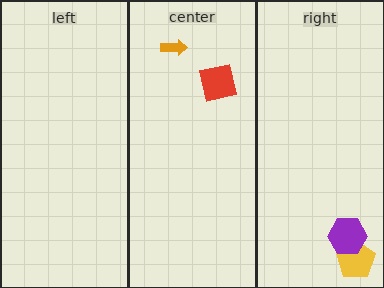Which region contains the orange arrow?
The center region.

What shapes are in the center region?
The red square, the orange arrow.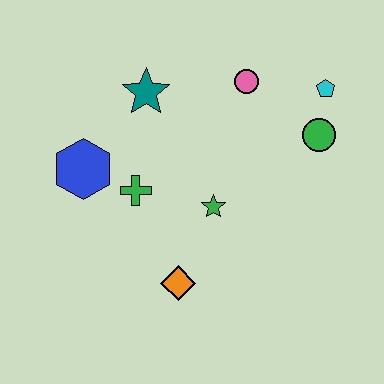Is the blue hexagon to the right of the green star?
No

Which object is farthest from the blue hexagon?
The cyan pentagon is farthest from the blue hexagon.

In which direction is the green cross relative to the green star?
The green cross is to the left of the green star.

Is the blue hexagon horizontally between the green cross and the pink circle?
No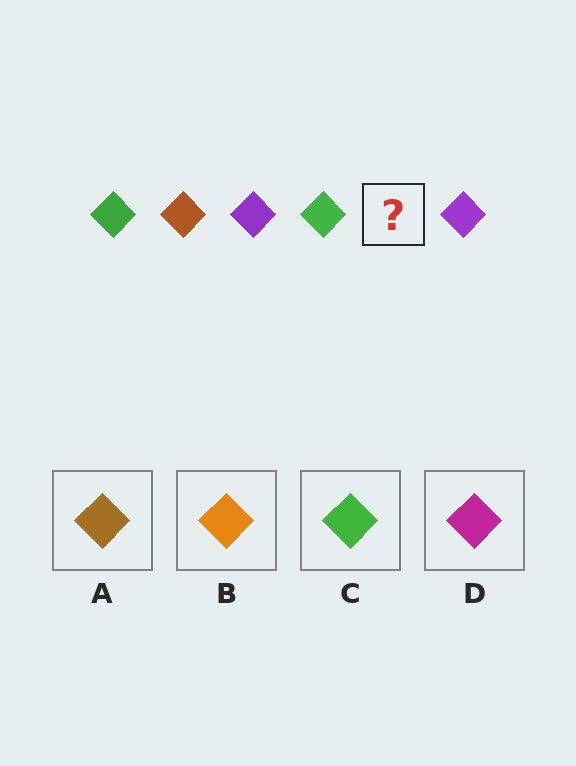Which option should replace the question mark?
Option A.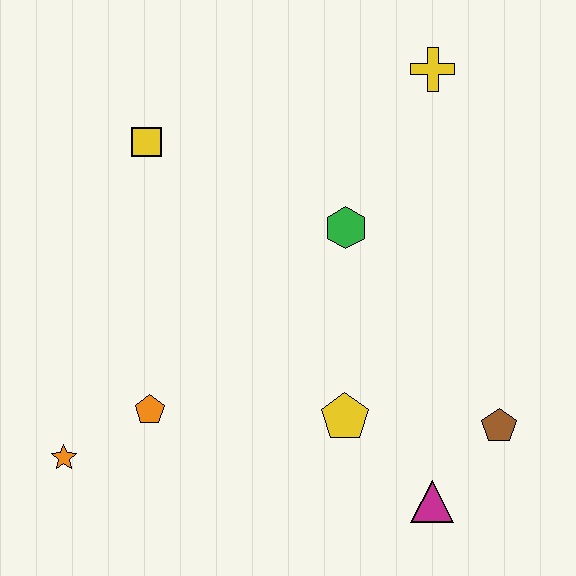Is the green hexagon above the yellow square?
No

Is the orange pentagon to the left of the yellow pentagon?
Yes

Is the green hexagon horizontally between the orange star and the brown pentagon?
Yes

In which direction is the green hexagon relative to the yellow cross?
The green hexagon is below the yellow cross.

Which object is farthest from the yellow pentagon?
The yellow cross is farthest from the yellow pentagon.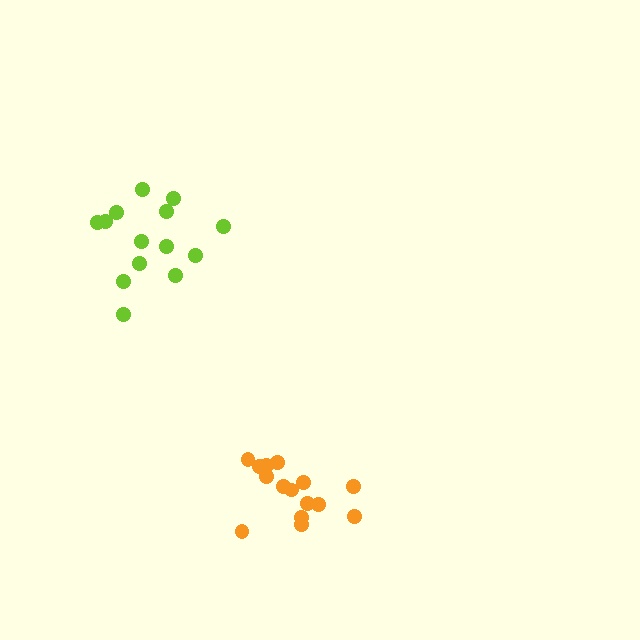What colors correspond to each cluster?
The clusters are colored: orange, lime.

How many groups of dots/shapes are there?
There are 2 groups.